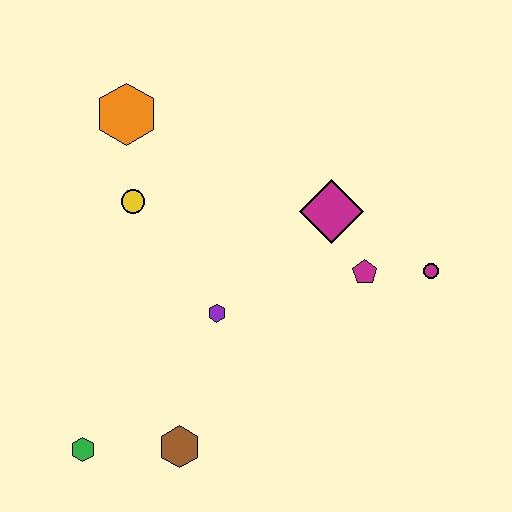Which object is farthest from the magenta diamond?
The green hexagon is farthest from the magenta diamond.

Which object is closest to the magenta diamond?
The magenta pentagon is closest to the magenta diamond.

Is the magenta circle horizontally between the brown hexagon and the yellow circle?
No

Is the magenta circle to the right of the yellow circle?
Yes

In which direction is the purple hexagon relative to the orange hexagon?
The purple hexagon is below the orange hexagon.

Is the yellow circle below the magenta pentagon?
No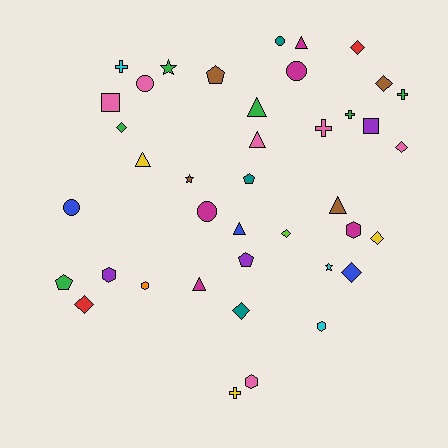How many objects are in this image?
There are 40 objects.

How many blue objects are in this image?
There are 3 blue objects.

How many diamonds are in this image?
There are 9 diamonds.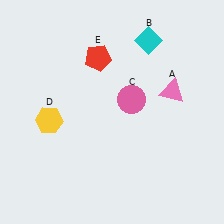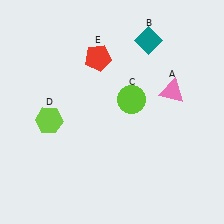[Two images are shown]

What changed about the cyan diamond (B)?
In Image 1, B is cyan. In Image 2, it changed to teal.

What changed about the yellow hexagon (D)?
In Image 1, D is yellow. In Image 2, it changed to lime.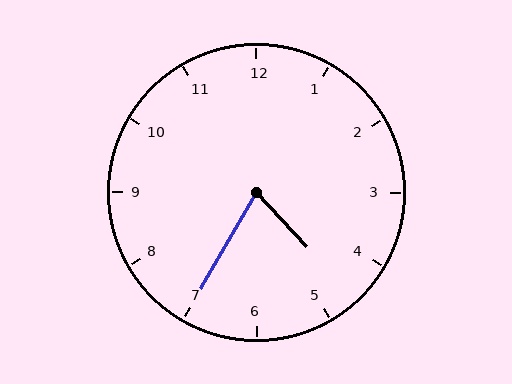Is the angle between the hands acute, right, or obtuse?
It is acute.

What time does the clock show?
4:35.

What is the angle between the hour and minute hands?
Approximately 72 degrees.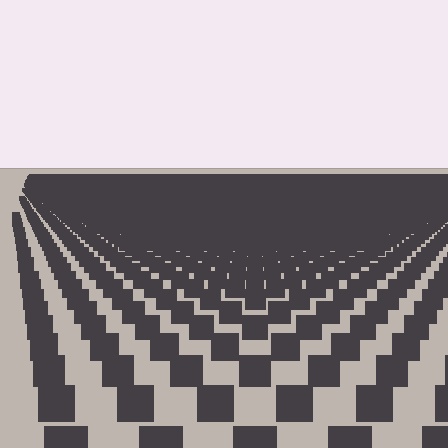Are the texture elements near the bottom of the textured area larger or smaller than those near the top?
Larger. Near the bottom, elements are closer to the viewer and appear at a bigger on-screen size.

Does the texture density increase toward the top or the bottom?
Density increases toward the top.